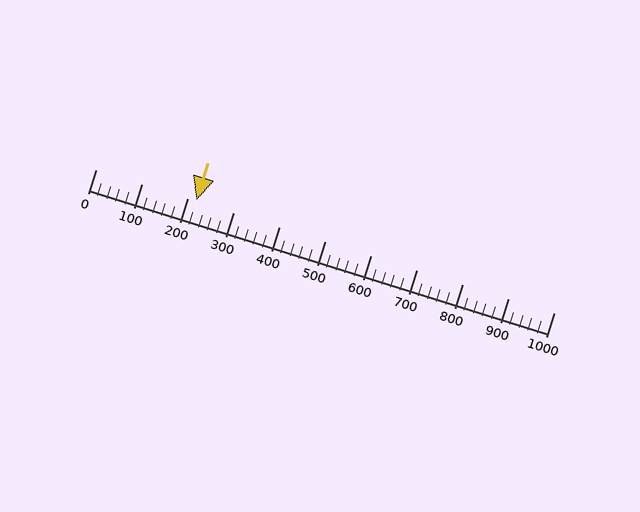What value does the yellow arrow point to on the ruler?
The yellow arrow points to approximately 219.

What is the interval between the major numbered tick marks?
The major tick marks are spaced 100 units apart.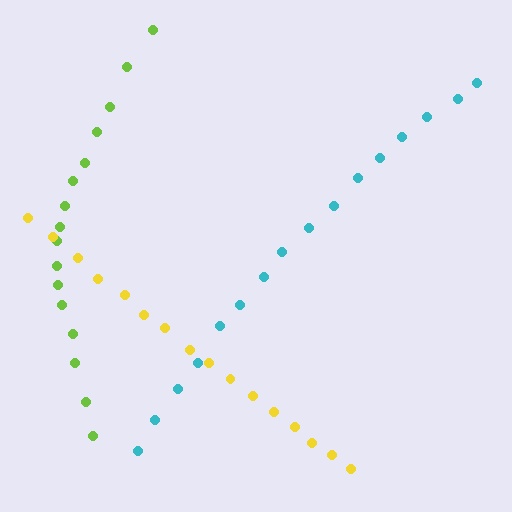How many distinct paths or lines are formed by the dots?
There are 3 distinct paths.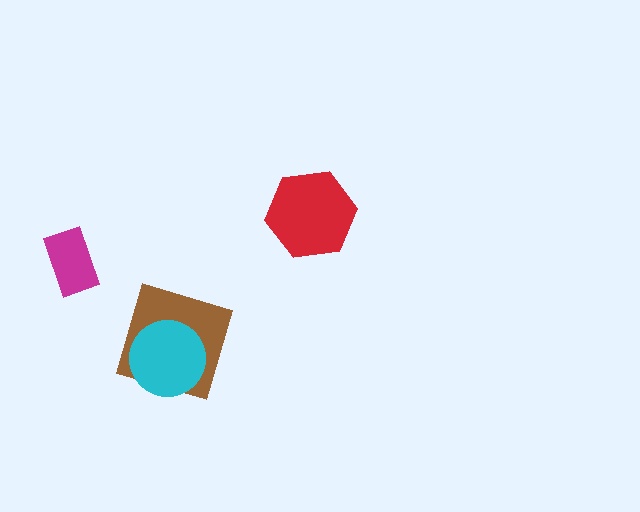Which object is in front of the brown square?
The cyan circle is in front of the brown square.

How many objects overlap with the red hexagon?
0 objects overlap with the red hexagon.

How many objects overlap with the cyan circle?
1 object overlaps with the cyan circle.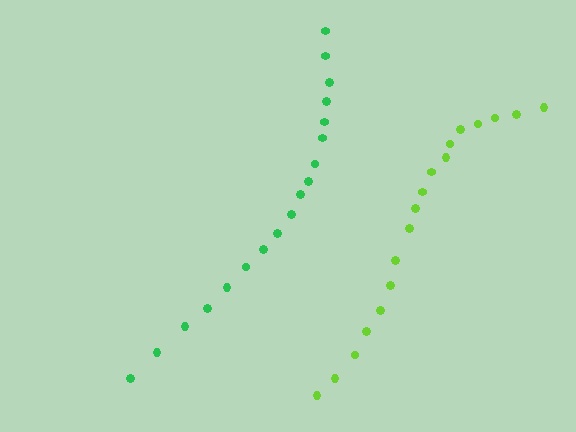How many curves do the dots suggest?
There are 2 distinct paths.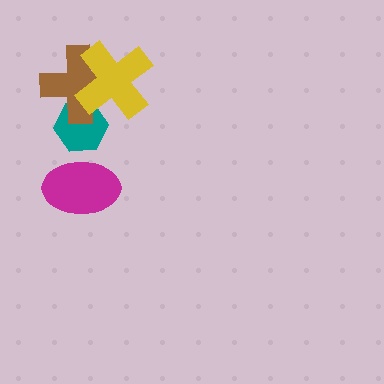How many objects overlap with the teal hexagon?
2 objects overlap with the teal hexagon.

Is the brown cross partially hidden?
Yes, it is partially covered by another shape.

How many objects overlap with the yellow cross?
2 objects overlap with the yellow cross.